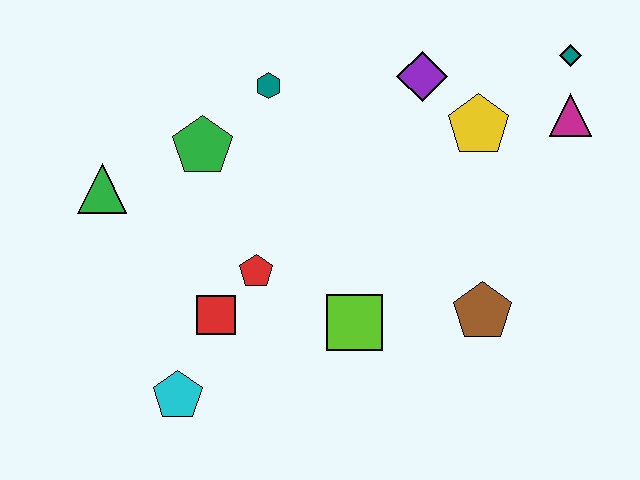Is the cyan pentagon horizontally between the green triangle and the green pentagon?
Yes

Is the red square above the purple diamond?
No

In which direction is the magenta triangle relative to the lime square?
The magenta triangle is to the right of the lime square.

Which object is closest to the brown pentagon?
The lime square is closest to the brown pentagon.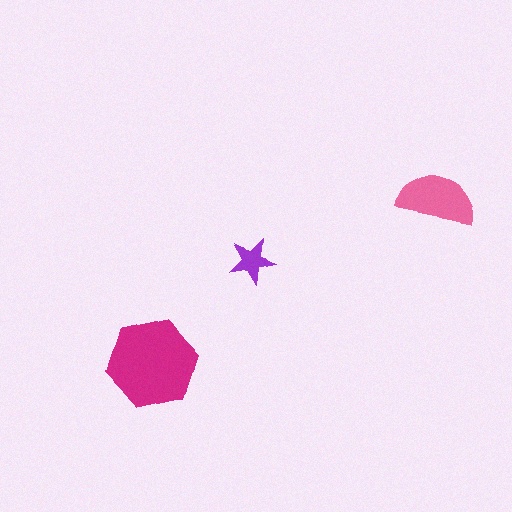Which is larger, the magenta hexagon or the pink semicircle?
The magenta hexagon.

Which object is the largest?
The magenta hexagon.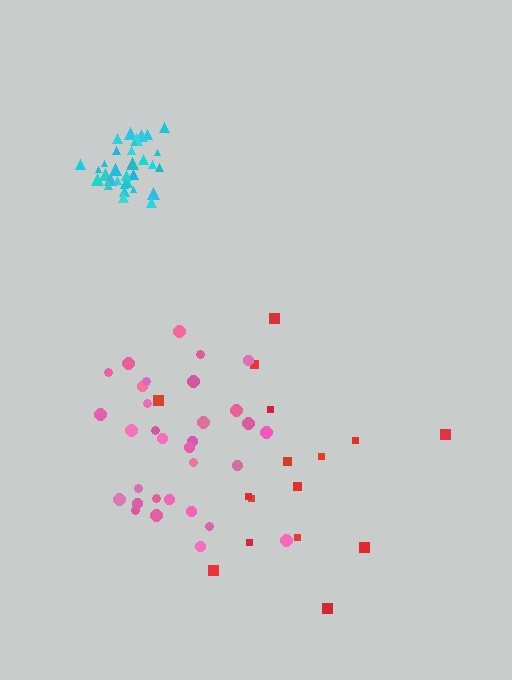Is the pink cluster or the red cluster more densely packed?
Pink.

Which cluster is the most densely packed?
Cyan.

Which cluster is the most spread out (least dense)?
Red.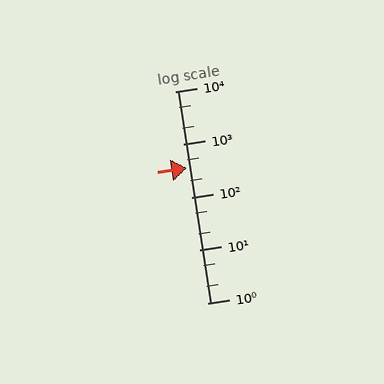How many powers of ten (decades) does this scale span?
The scale spans 4 decades, from 1 to 10000.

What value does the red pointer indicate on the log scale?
The pointer indicates approximately 360.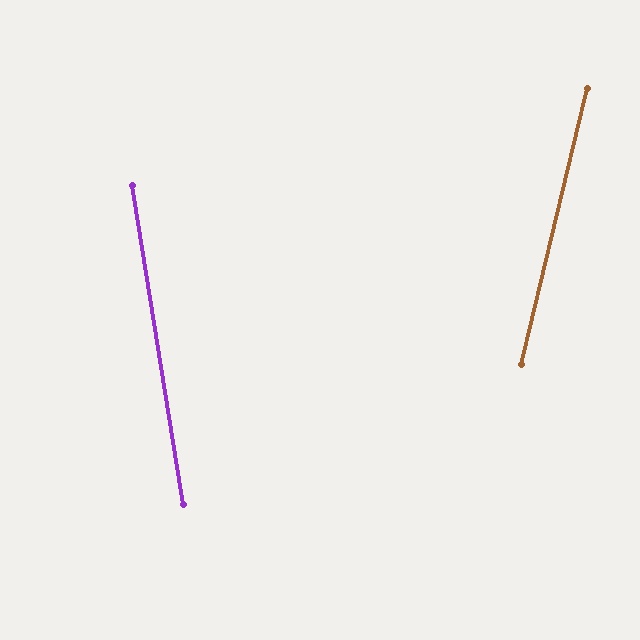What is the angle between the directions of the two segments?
Approximately 23 degrees.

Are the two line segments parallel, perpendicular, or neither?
Neither parallel nor perpendicular — they differ by about 23°.